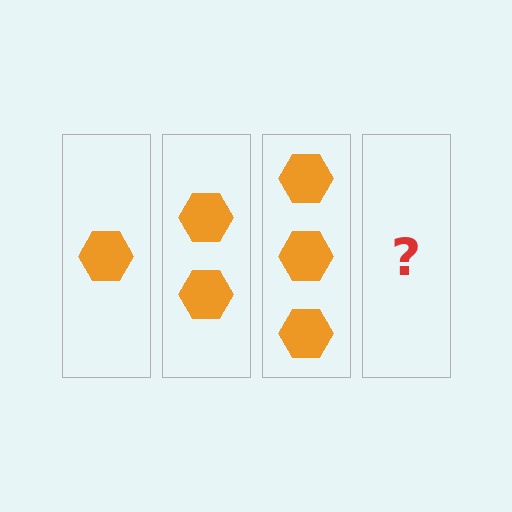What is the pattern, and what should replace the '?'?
The pattern is that each step adds one more hexagon. The '?' should be 4 hexagons.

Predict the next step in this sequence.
The next step is 4 hexagons.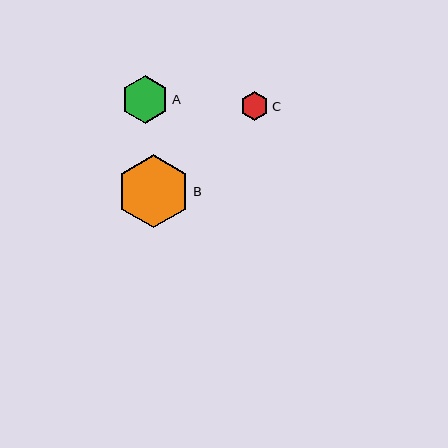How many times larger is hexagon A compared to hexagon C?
Hexagon A is approximately 1.7 times the size of hexagon C.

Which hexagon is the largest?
Hexagon B is the largest with a size of approximately 73 pixels.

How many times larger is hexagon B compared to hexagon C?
Hexagon B is approximately 2.6 times the size of hexagon C.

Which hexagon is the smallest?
Hexagon C is the smallest with a size of approximately 28 pixels.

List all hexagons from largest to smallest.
From largest to smallest: B, A, C.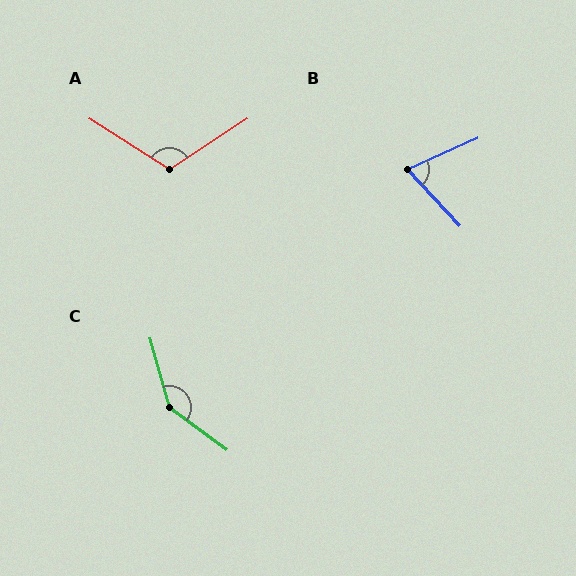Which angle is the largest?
C, at approximately 142 degrees.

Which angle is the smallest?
B, at approximately 72 degrees.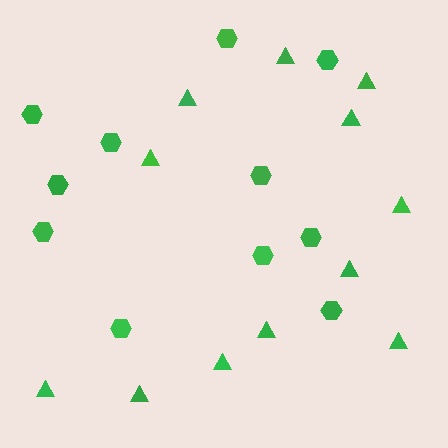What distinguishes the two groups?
There are 2 groups: one group of triangles (12) and one group of hexagons (11).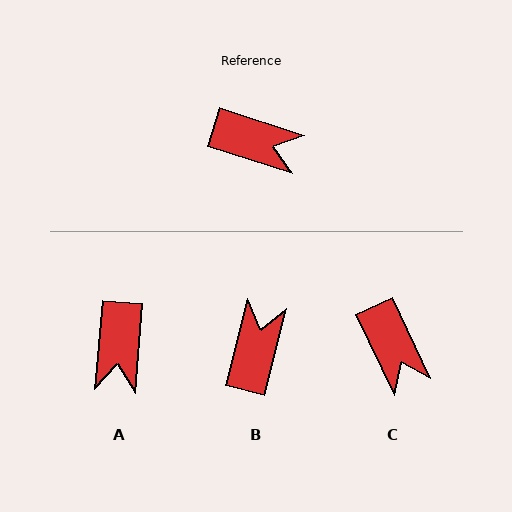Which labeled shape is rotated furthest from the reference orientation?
B, about 94 degrees away.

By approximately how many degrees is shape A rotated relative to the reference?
Approximately 77 degrees clockwise.